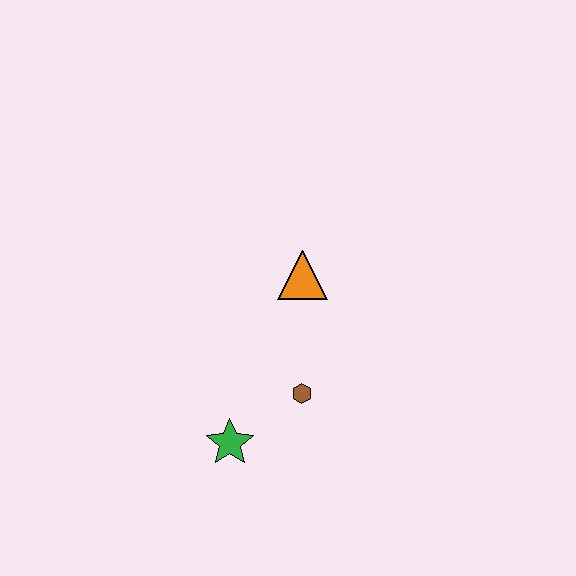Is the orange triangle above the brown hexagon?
Yes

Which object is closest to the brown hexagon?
The green star is closest to the brown hexagon.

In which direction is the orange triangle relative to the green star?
The orange triangle is above the green star.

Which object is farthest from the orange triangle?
The green star is farthest from the orange triangle.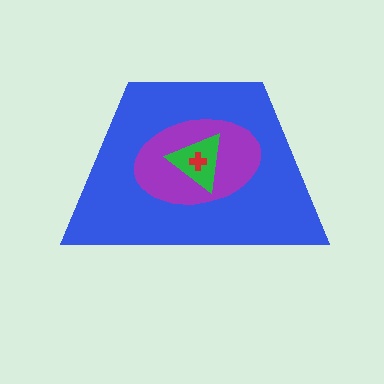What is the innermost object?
The red cross.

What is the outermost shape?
The blue trapezoid.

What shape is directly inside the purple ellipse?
The green triangle.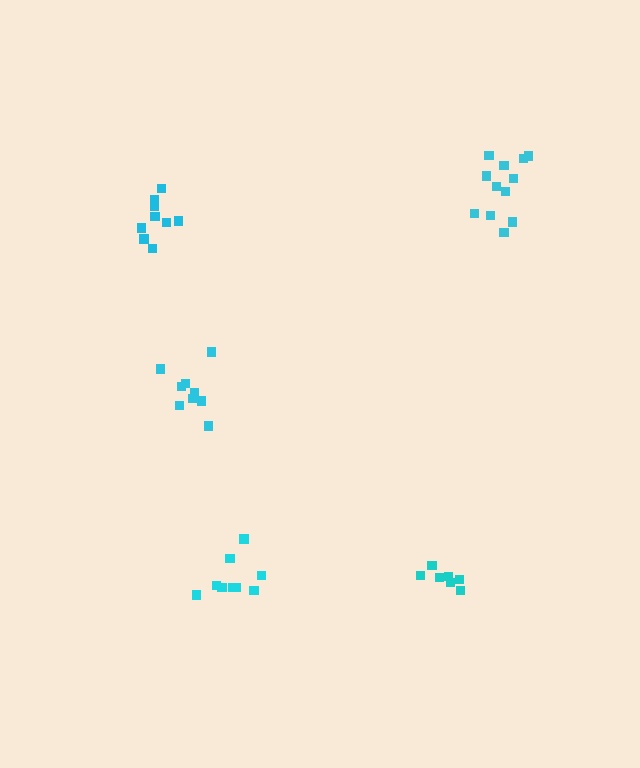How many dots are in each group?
Group 1: 9 dots, Group 2: 7 dots, Group 3: 9 dots, Group 4: 10 dots, Group 5: 12 dots (47 total).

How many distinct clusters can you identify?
There are 5 distinct clusters.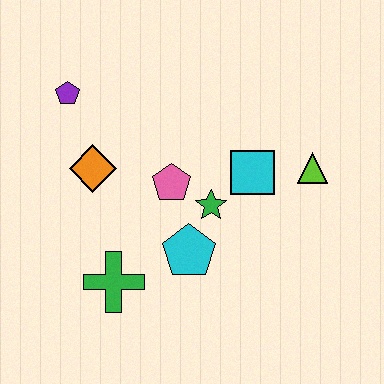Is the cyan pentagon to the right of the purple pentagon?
Yes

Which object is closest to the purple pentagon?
The orange diamond is closest to the purple pentagon.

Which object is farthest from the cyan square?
The purple pentagon is farthest from the cyan square.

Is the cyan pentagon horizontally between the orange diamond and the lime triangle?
Yes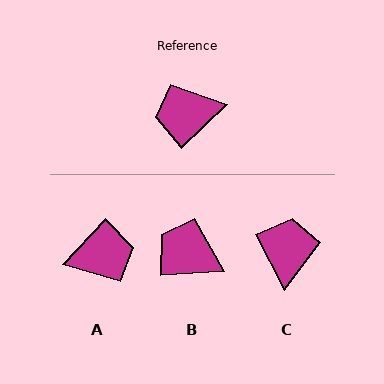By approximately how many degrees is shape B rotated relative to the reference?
Approximately 40 degrees clockwise.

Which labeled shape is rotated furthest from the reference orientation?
A, about 176 degrees away.